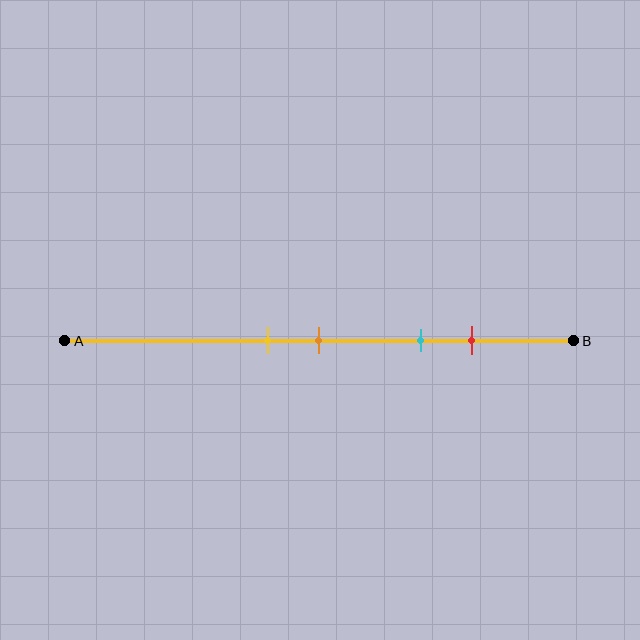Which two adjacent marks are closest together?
The yellow and orange marks are the closest adjacent pair.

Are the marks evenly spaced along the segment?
No, the marks are not evenly spaced.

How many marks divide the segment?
There are 4 marks dividing the segment.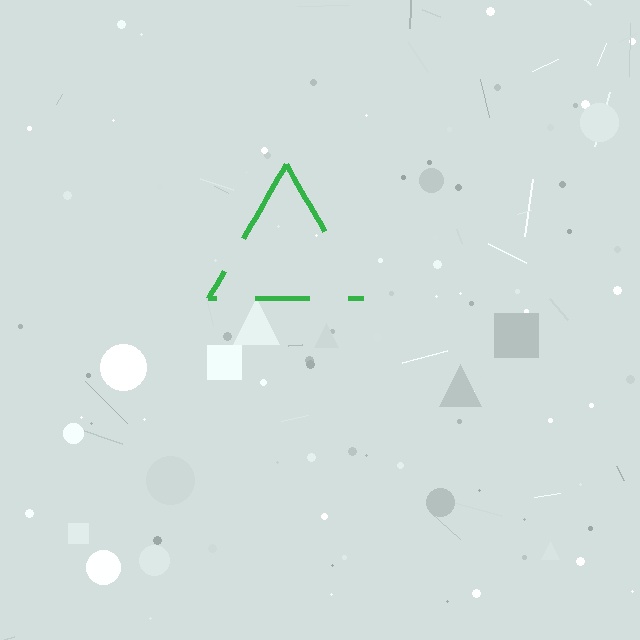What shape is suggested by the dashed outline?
The dashed outline suggests a triangle.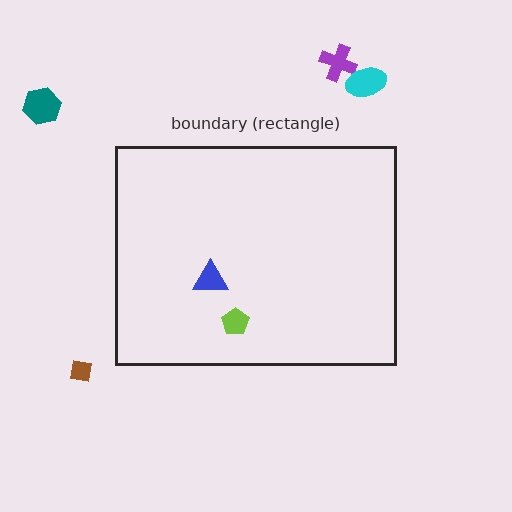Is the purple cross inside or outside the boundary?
Outside.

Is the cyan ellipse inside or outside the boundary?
Outside.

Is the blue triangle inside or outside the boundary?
Inside.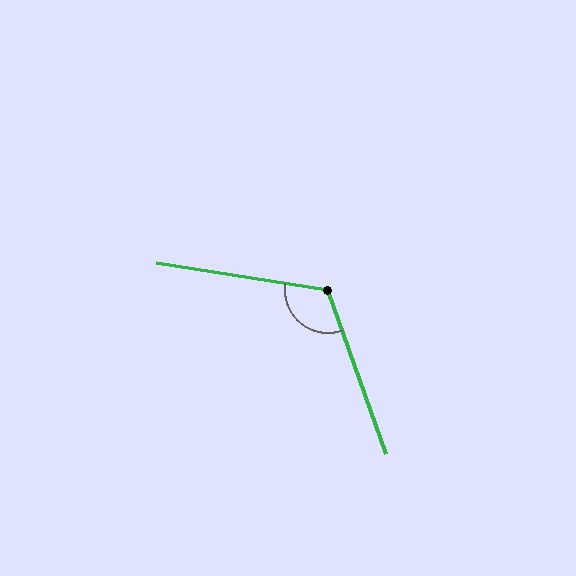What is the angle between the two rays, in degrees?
Approximately 118 degrees.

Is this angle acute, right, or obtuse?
It is obtuse.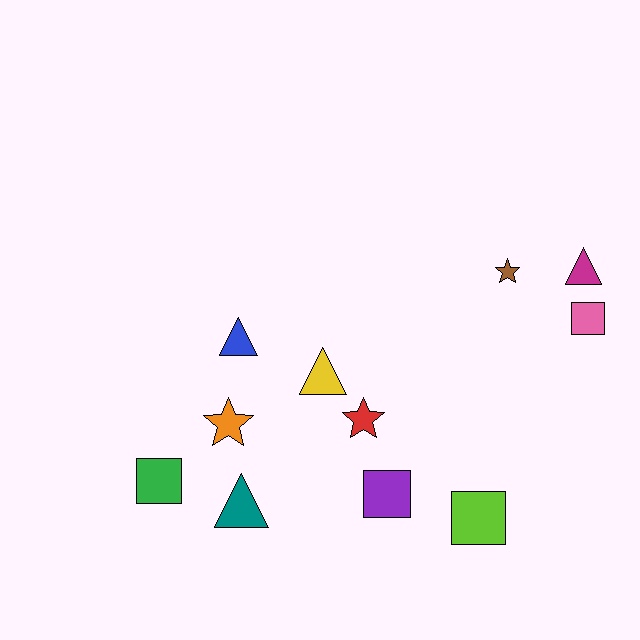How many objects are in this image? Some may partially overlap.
There are 11 objects.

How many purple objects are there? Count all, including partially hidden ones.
There is 1 purple object.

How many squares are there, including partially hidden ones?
There are 4 squares.